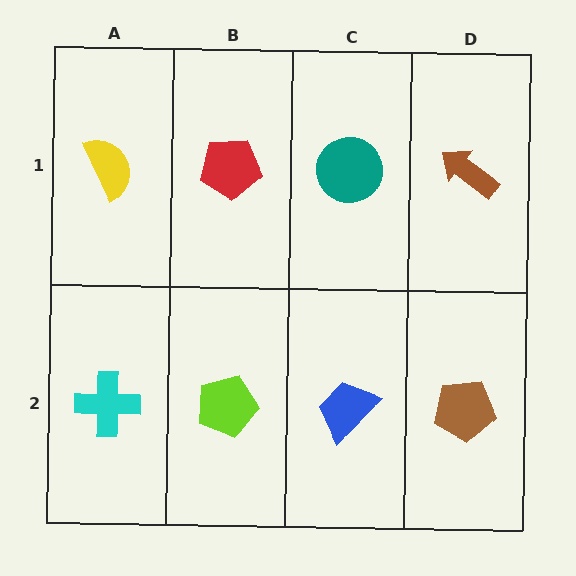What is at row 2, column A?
A cyan cross.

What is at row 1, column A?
A yellow semicircle.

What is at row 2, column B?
A lime pentagon.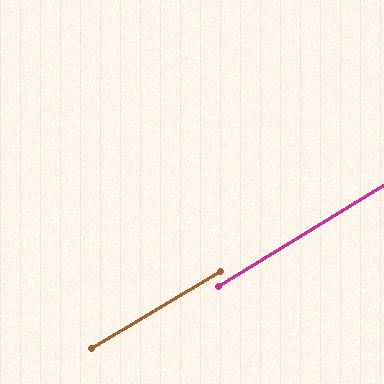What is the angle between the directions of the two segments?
Approximately 1 degree.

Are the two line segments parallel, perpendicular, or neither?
Parallel — their directions differ by only 0.6°.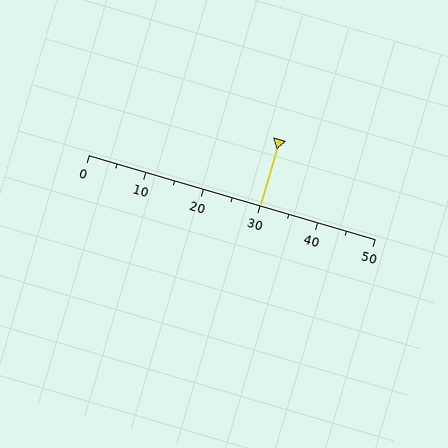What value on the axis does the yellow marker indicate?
The marker indicates approximately 30.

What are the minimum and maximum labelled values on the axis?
The axis runs from 0 to 50.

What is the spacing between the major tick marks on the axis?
The major ticks are spaced 10 apart.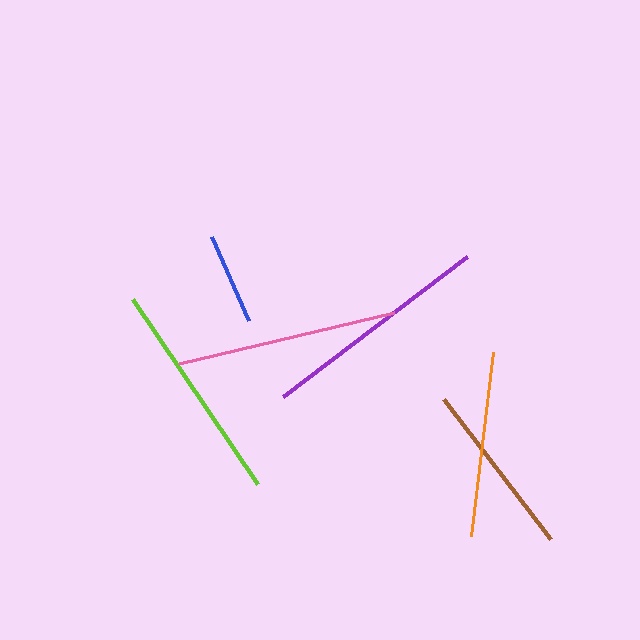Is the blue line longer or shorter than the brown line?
The brown line is longer than the blue line.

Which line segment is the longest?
The purple line is the longest at approximately 231 pixels.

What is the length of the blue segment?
The blue segment is approximately 92 pixels long.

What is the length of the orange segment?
The orange segment is approximately 185 pixels long.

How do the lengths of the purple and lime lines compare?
The purple and lime lines are approximately the same length.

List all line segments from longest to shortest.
From longest to shortest: purple, lime, pink, orange, brown, blue.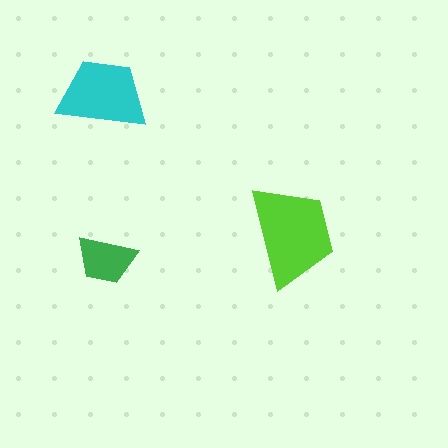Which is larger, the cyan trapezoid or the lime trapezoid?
The lime one.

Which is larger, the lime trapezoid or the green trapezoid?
The lime one.